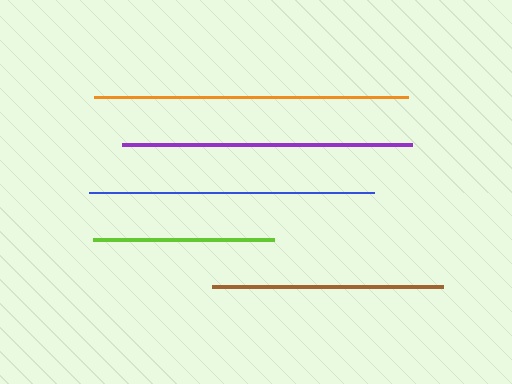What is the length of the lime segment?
The lime segment is approximately 181 pixels long.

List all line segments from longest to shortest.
From longest to shortest: orange, purple, blue, brown, lime.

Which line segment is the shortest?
The lime line is the shortest at approximately 181 pixels.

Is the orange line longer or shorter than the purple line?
The orange line is longer than the purple line.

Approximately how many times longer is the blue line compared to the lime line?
The blue line is approximately 1.6 times the length of the lime line.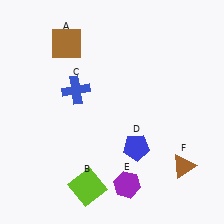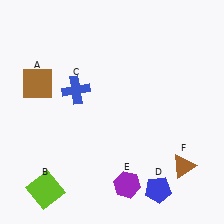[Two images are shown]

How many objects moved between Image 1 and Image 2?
3 objects moved between the two images.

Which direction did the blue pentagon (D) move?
The blue pentagon (D) moved down.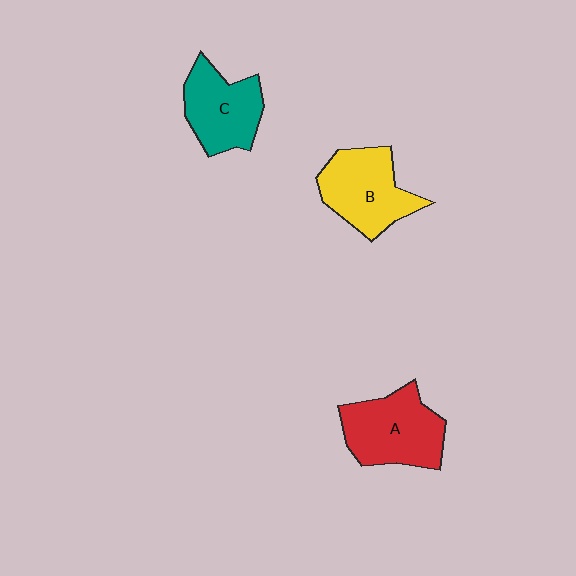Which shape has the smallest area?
Shape C (teal).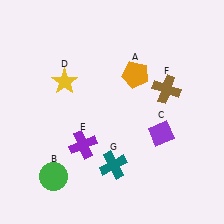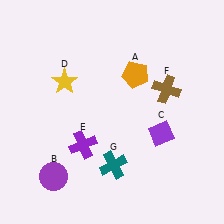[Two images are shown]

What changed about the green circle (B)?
In Image 1, B is green. In Image 2, it changed to purple.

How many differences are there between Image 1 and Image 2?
There is 1 difference between the two images.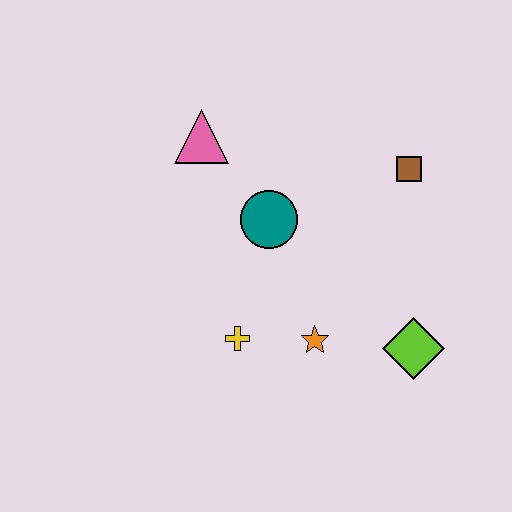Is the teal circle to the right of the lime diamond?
No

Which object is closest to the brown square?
The teal circle is closest to the brown square.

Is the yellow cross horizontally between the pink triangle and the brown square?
Yes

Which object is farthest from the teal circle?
The lime diamond is farthest from the teal circle.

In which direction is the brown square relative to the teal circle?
The brown square is to the right of the teal circle.